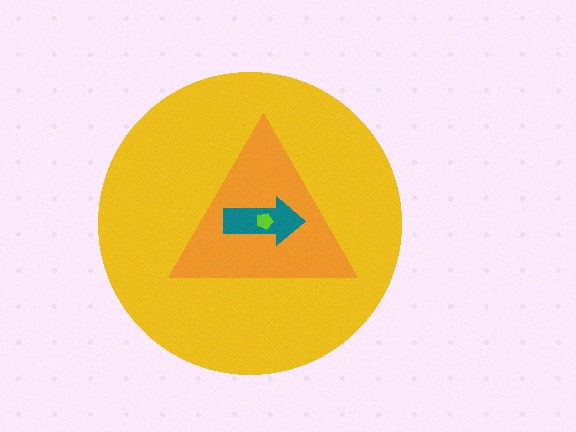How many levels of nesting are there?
4.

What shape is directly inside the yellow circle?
The orange triangle.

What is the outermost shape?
The yellow circle.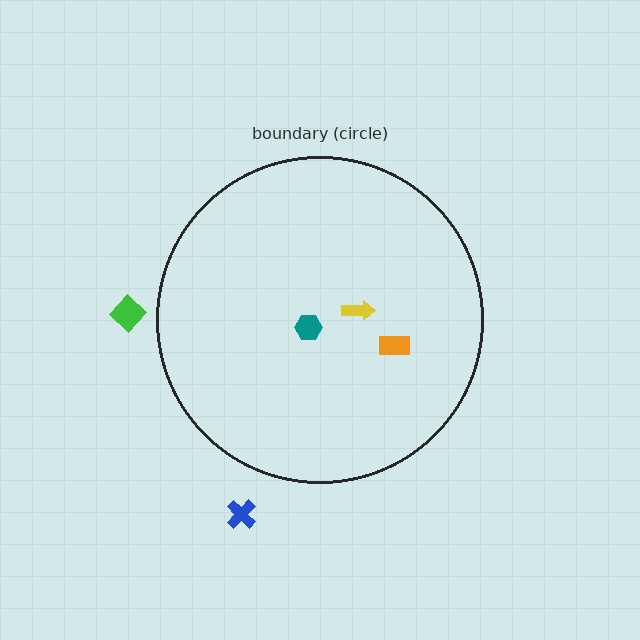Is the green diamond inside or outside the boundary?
Outside.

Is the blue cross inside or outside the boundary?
Outside.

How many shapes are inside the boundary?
3 inside, 2 outside.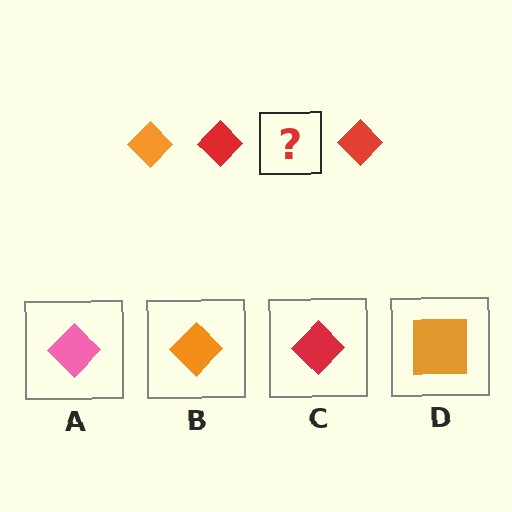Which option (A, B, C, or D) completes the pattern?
B.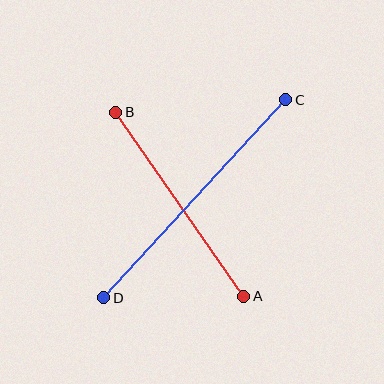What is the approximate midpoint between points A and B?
The midpoint is at approximately (180, 204) pixels.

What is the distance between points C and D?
The distance is approximately 269 pixels.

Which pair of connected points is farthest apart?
Points C and D are farthest apart.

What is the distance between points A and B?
The distance is approximately 224 pixels.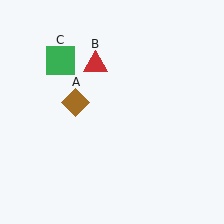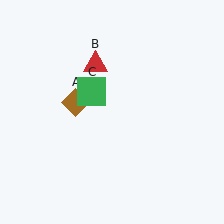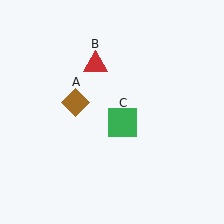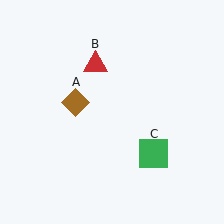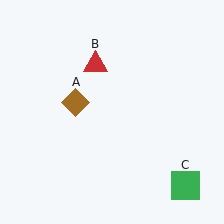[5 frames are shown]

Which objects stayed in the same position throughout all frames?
Brown diamond (object A) and red triangle (object B) remained stationary.